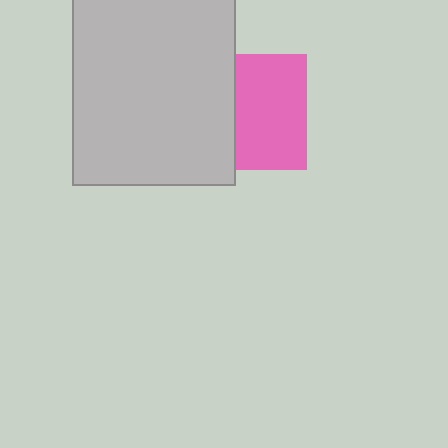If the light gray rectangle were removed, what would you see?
You would see the complete pink square.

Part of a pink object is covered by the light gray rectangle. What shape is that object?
It is a square.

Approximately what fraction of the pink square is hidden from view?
Roughly 38% of the pink square is hidden behind the light gray rectangle.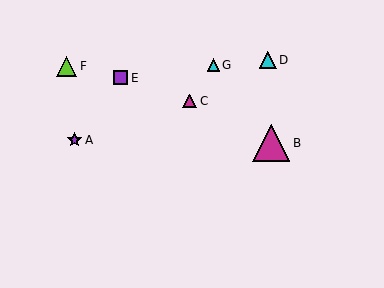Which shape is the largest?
The magenta triangle (labeled B) is the largest.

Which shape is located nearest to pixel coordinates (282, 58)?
The cyan triangle (labeled D) at (268, 60) is nearest to that location.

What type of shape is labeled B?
Shape B is a magenta triangle.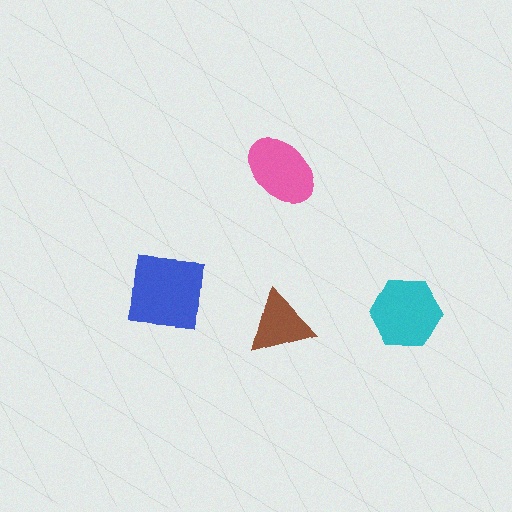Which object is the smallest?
The brown triangle.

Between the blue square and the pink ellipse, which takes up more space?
The blue square.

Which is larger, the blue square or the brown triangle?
The blue square.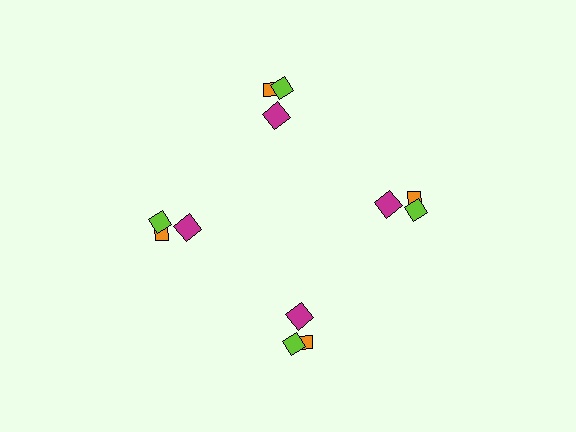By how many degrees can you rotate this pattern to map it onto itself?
The pattern maps onto itself every 90 degrees of rotation.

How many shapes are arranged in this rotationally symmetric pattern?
There are 12 shapes, arranged in 4 groups of 3.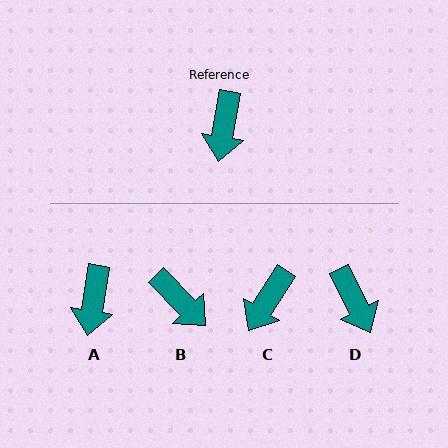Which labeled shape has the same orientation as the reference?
A.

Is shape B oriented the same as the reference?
No, it is off by about 53 degrees.